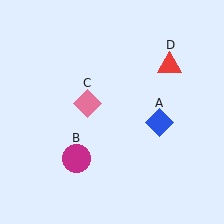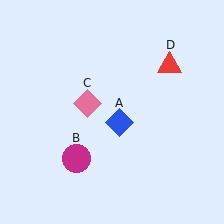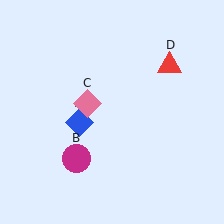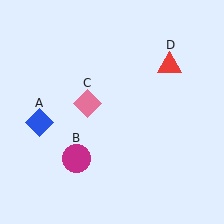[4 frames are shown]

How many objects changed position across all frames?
1 object changed position: blue diamond (object A).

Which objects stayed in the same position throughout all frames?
Magenta circle (object B) and pink diamond (object C) and red triangle (object D) remained stationary.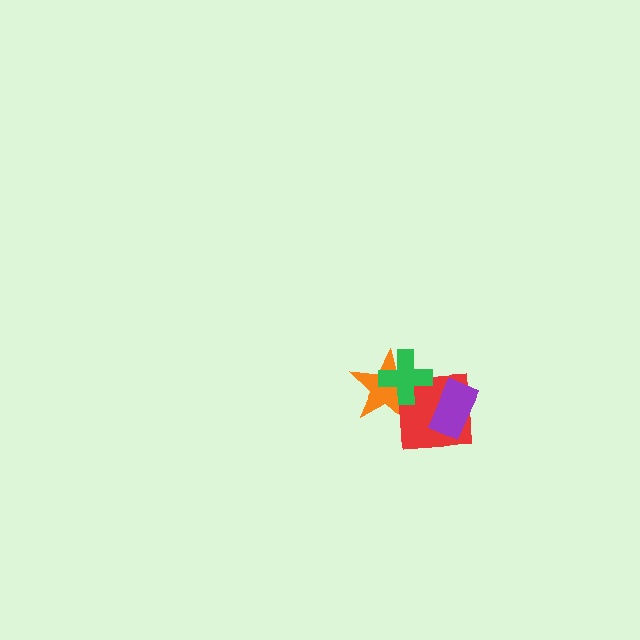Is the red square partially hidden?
Yes, it is partially covered by another shape.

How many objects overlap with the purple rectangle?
1 object overlaps with the purple rectangle.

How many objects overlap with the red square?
3 objects overlap with the red square.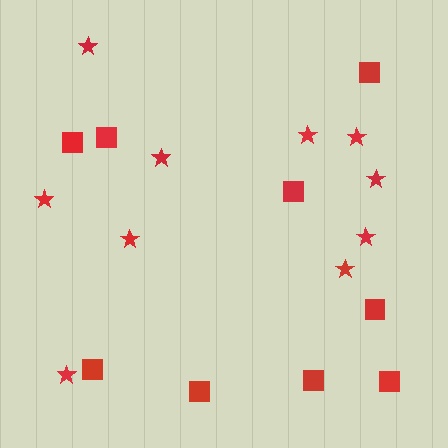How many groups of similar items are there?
There are 2 groups: one group of stars (10) and one group of squares (9).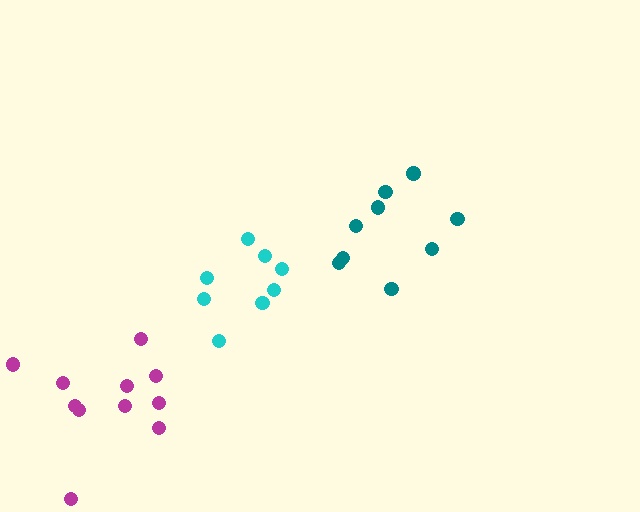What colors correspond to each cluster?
The clusters are colored: teal, magenta, cyan.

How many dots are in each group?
Group 1: 9 dots, Group 2: 11 dots, Group 3: 8 dots (28 total).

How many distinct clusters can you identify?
There are 3 distinct clusters.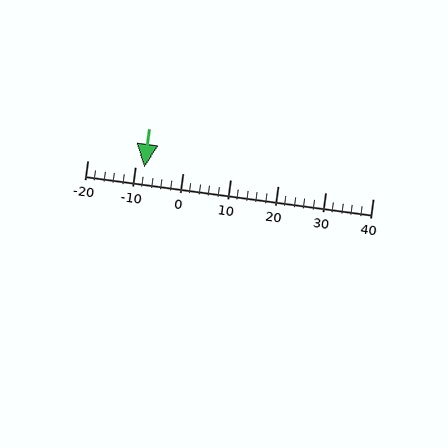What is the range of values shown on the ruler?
The ruler shows values from -20 to 40.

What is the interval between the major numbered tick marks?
The major tick marks are spaced 10 units apart.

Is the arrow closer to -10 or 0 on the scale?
The arrow is closer to -10.